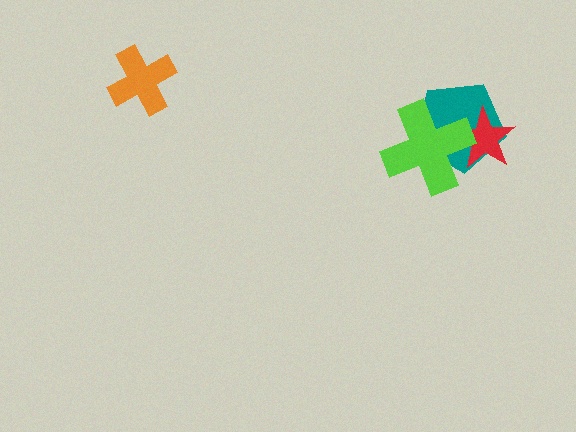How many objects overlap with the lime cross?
2 objects overlap with the lime cross.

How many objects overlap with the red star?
2 objects overlap with the red star.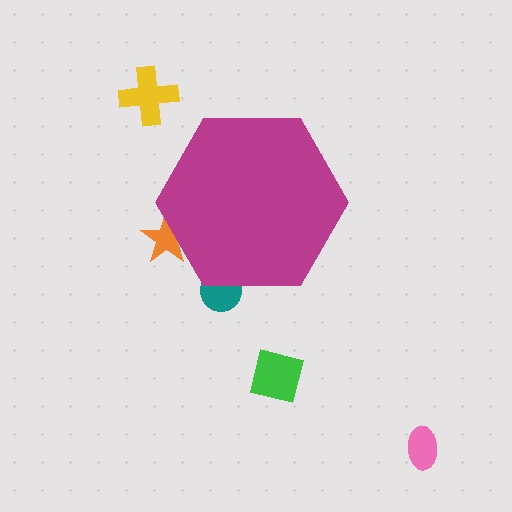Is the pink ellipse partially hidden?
No, the pink ellipse is fully visible.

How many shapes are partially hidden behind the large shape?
2 shapes are partially hidden.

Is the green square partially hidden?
No, the green square is fully visible.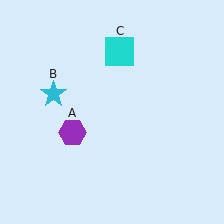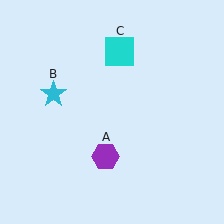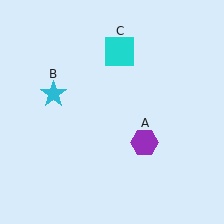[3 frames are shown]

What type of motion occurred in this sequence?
The purple hexagon (object A) rotated counterclockwise around the center of the scene.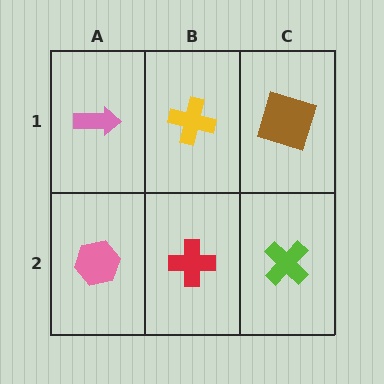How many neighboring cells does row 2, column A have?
2.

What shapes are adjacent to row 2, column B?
A yellow cross (row 1, column B), a pink hexagon (row 2, column A), a lime cross (row 2, column C).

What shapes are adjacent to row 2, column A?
A pink arrow (row 1, column A), a red cross (row 2, column B).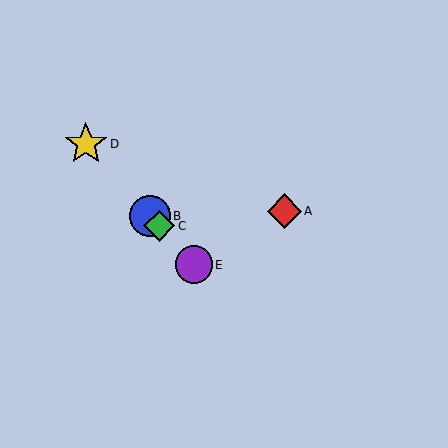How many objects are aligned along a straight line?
4 objects (B, C, D, E) are aligned along a straight line.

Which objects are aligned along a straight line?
Objects B, C, D, E are aligned along a straight line.